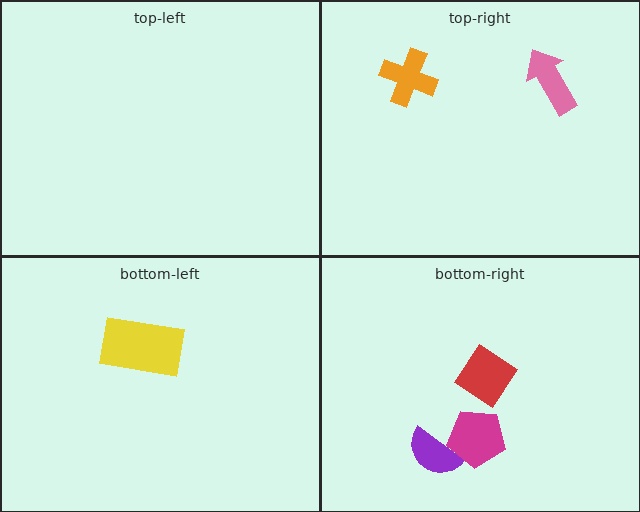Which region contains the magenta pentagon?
The bottom-right region.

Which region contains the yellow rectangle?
The bottom-left region.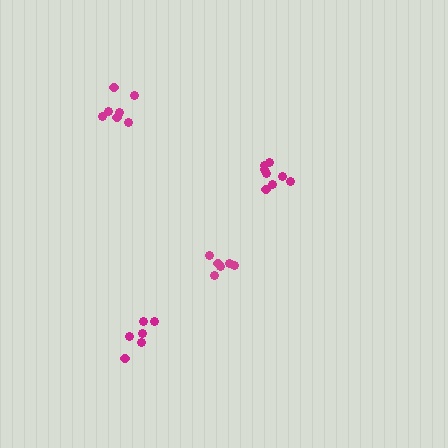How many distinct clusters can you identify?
There are 4 distinct clusters.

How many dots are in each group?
Group 1: 6 dots, Group 2: 8 dots, Group 3: 6 dots, Group 4: 7 dots (27 total).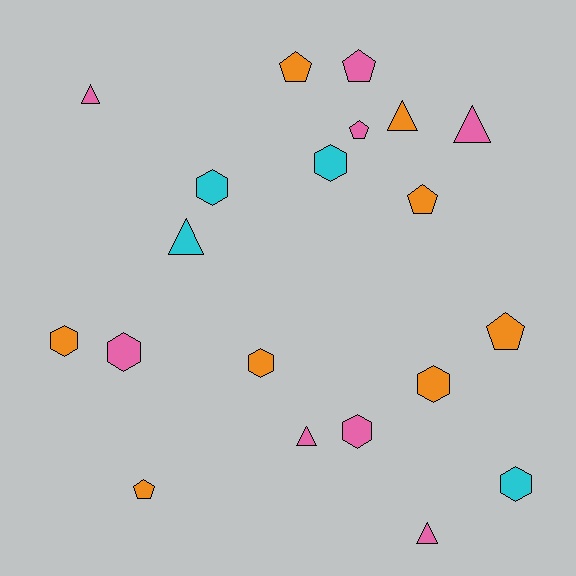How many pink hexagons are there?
There are 2 pink hexagons.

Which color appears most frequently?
Orange, with 8 objects.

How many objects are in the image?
There are 20 objects.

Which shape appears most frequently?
Hexagon, with 8 objects.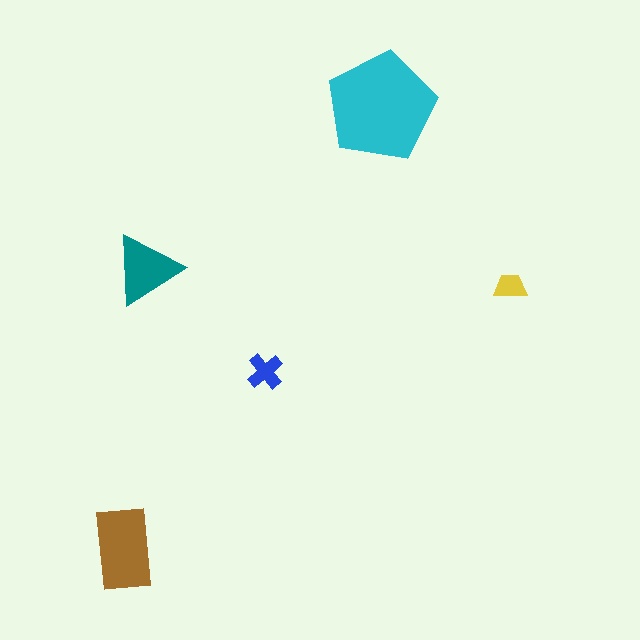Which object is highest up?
The cyan pentagon is topmost.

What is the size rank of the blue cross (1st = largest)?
4th.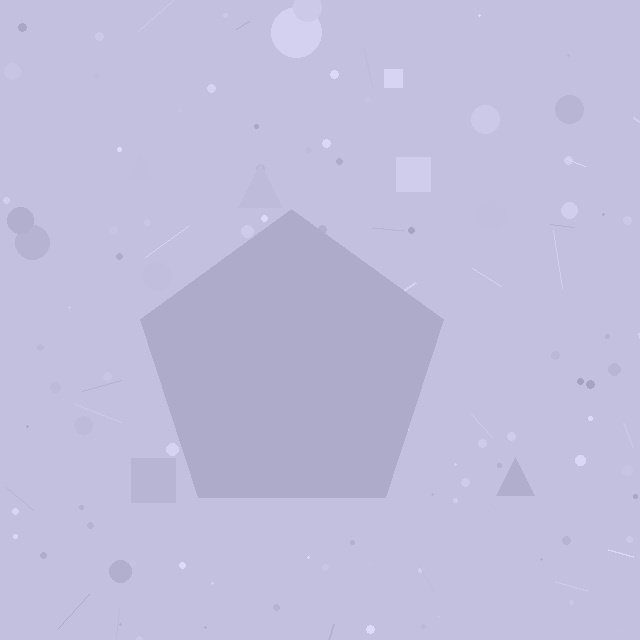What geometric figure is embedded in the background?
A pentagon is embedded in the background.